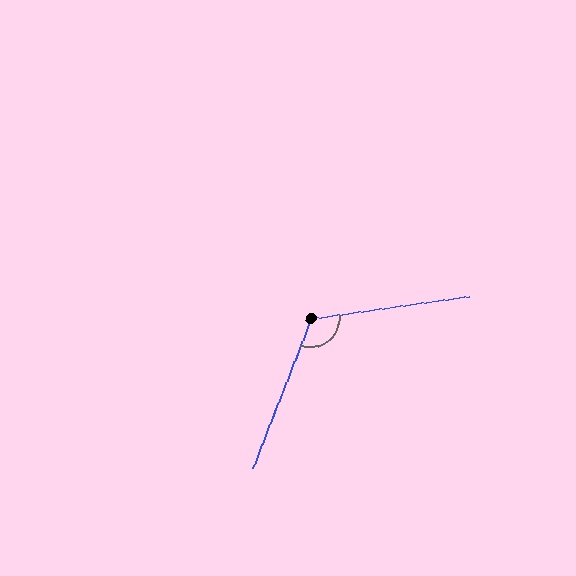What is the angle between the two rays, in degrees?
Approximately 119 degrees.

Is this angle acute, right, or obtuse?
It is obtuse.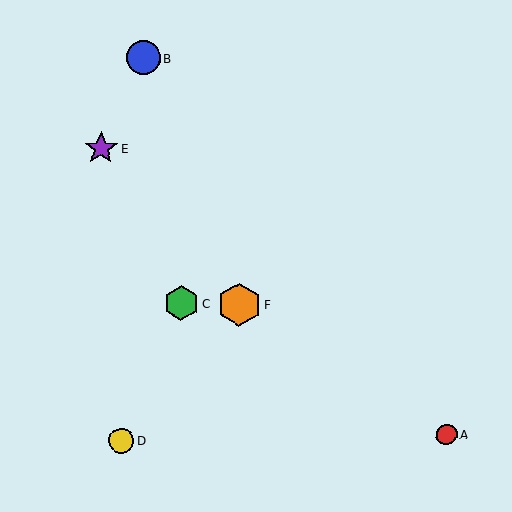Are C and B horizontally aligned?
No, C is at y≈303 and B is at y≈58.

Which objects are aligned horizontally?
Objects C, F are aligned horizontally.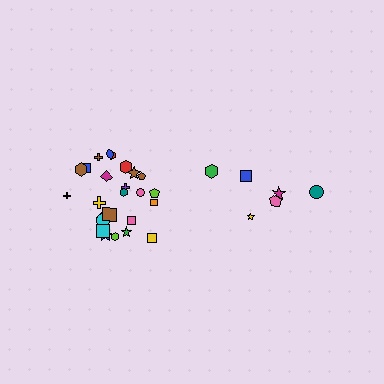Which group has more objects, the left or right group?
The left group.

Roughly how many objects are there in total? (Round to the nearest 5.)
Roughly 30 objects in total.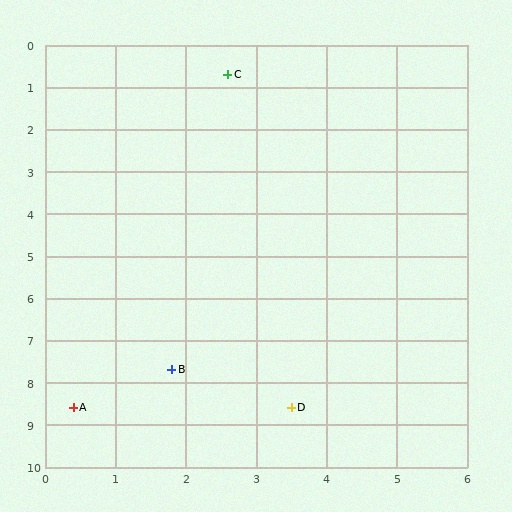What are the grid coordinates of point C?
Point C is at approximately (2.6, 0.7).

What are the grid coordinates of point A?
Point A is at approximately (0.4, 8.6).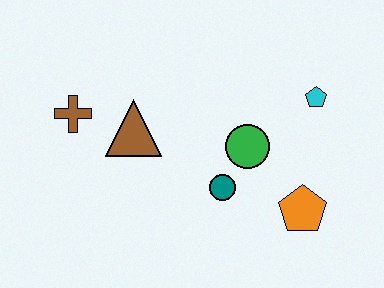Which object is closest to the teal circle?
The green circle is closest to the teal circle.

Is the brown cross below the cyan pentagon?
Yes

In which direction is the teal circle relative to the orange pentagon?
The teal circle is to the left of the orange pentagon.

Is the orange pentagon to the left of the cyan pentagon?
Yes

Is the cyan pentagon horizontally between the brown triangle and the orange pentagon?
No